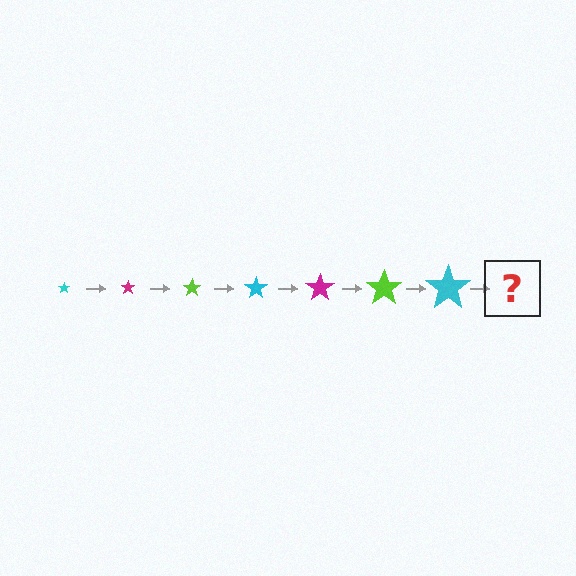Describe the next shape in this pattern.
It should be a magenta star, larger than the previous one.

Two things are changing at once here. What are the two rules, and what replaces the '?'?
The two rules are that the star grows larger each step and the color cycles through cyan, magenta, and lime. The '?' should be a magenta star, larger than the previous one.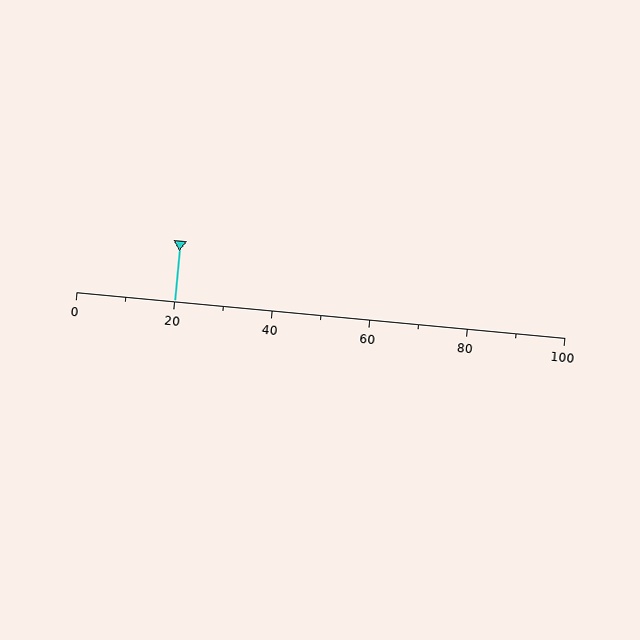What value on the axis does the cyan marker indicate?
The marker indicates approximately 20.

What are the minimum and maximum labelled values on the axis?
The axis runs from 0 to 100.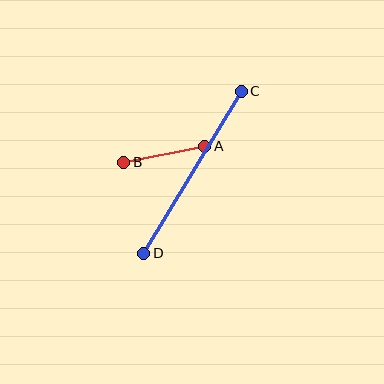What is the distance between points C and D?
The distance is approximately 189 pixels.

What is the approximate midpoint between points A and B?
The midpoint is at approximately (164, 154) pixels.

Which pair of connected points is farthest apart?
Points C and D are farthest apart.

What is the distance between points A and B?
The distance is approximately 83 pixels.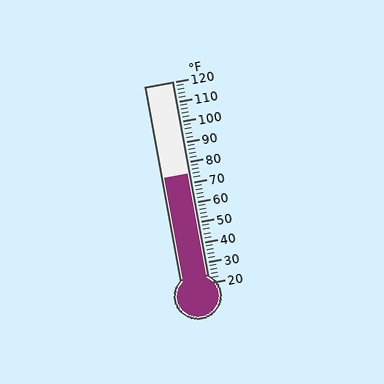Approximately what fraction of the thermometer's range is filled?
The thermometer is filled to approximately 55% of its range.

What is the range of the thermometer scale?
The thermometer scale ranges from 20°F to 120°F.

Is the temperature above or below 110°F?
The temperature is below 110°F.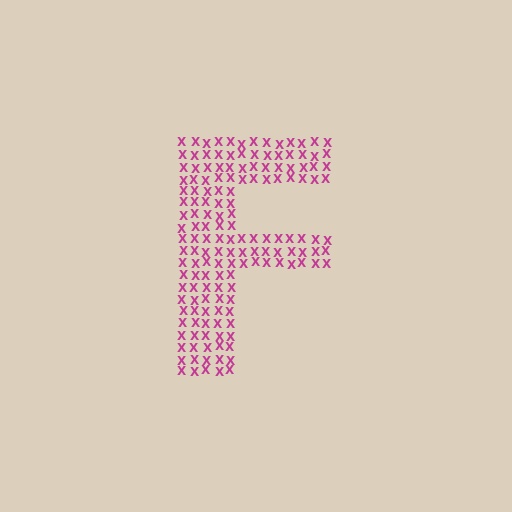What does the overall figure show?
The overall figure shows the letter F.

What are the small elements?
The small elements are letter X's.